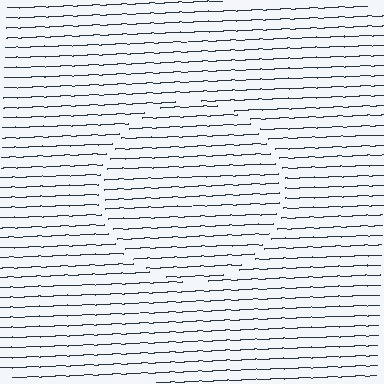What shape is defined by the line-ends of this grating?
An illusory circle. The interior of the shape contains the same grating, shifted by half a period — the contour is defined by the phase discontinuity where line-ends from the inner and outer gratings abut.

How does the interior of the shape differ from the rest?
The interior of the shape contains the same grating, shifted by half a period — the contour is defined by the phase discontinuity where line-ends from the inner and outer gratings abut.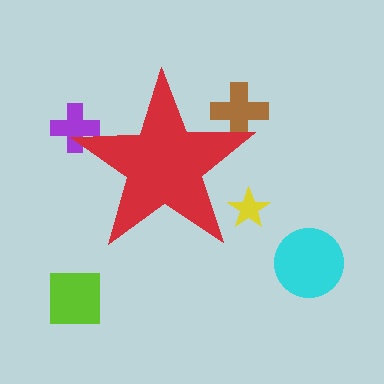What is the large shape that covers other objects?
A red star.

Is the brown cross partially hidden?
Yes, the brown cross is partially hidden behind the red star.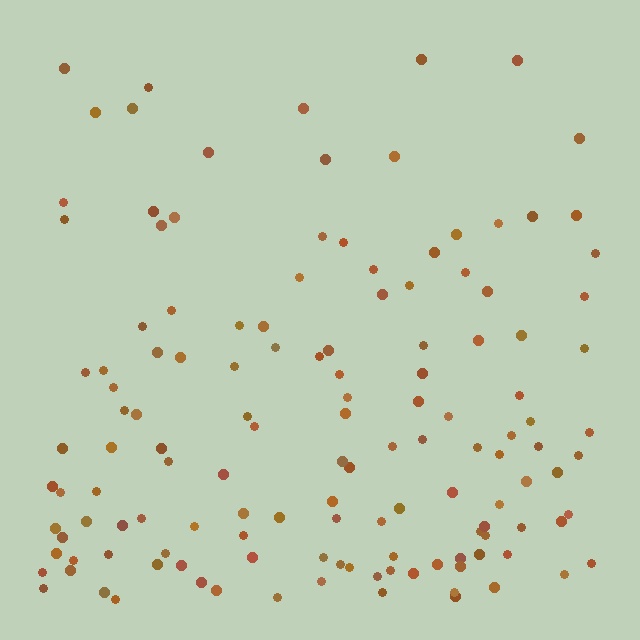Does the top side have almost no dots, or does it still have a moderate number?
Still a moderate number, just noticeably fewer than the bottom.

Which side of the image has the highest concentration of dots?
The bottom.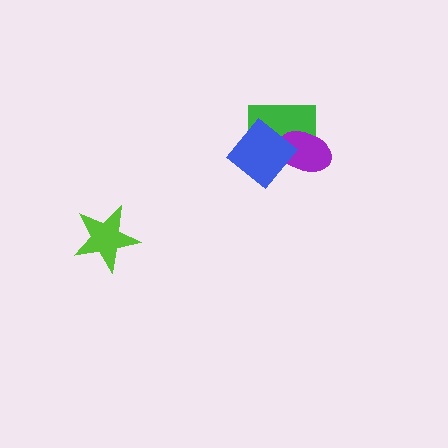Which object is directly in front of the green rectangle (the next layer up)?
The purple ellipse is directly in front of the green rectangle.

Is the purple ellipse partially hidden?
Yes, it is partially covered by another shape.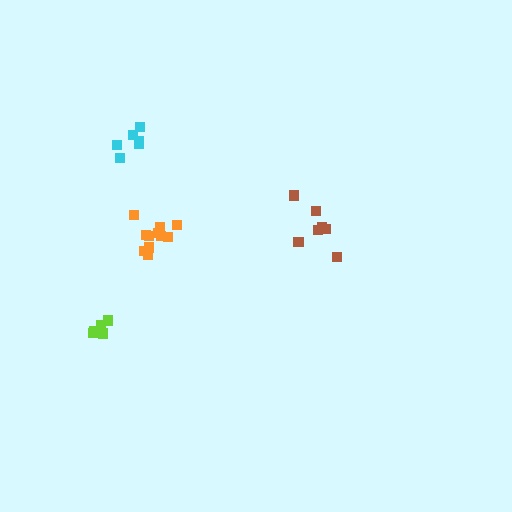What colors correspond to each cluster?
The clusters are colored: lime, cyan, brown, orange.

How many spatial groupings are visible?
There are 4 spatial groupings.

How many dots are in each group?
Group 1: 5 dots, Group 2: 6 dots, Group 3: 7 dots, Group 4: 11 dots (29 total).